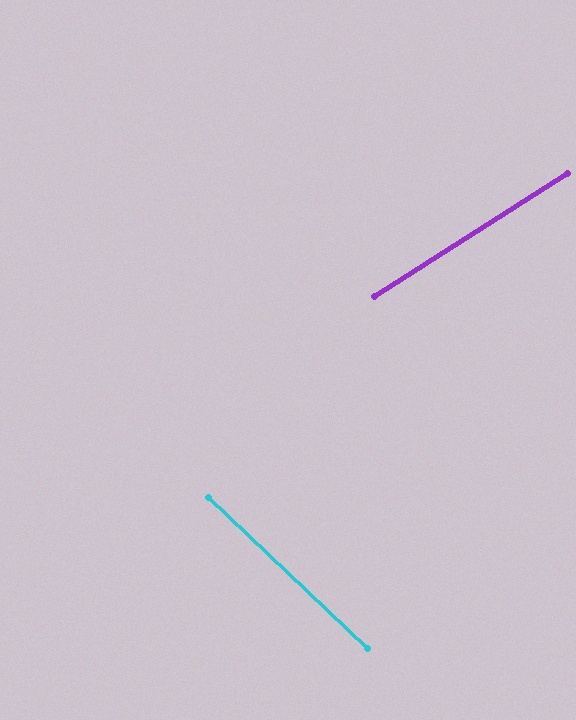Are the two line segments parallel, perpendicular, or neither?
Neither parallel nor perpendicular — they differ by about 76°.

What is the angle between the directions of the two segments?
Approximately 76 degrees.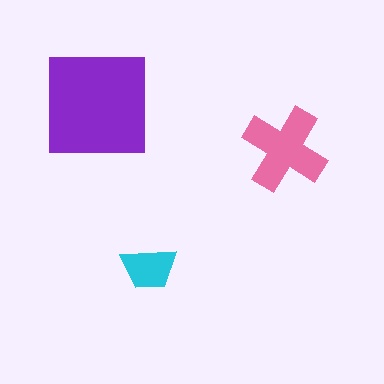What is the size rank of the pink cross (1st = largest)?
2nd.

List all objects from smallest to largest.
The cyan trapezoid, the pink cross, the purple square.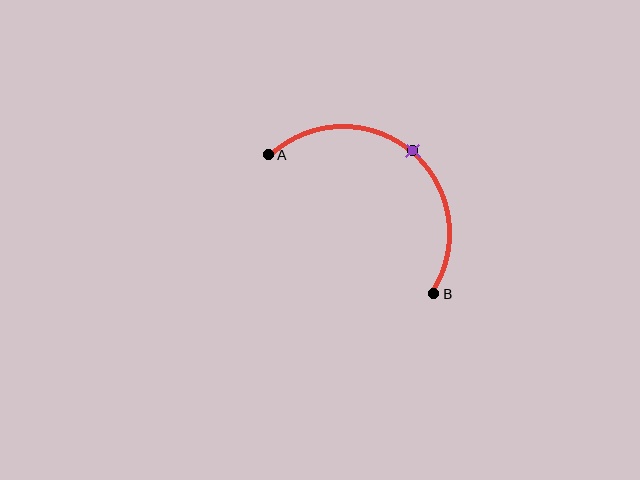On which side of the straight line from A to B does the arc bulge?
The arc bulges above and to the right of the straight line connecting A and B.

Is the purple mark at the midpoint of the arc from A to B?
Yes. The purple mark lies on the arc at equal arc-length from both A and B — it is the arc midpoint.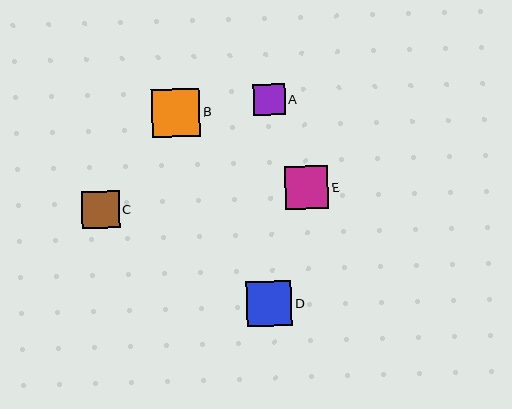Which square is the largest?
Square B is the largest with a size of approximately 48 pixels.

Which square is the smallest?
Square A is the smallest with a size of approximately 32 pixels.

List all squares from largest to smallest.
From largest to smallest: B, D, E, C, A.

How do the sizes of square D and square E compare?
Square D and square E are approximately the same size.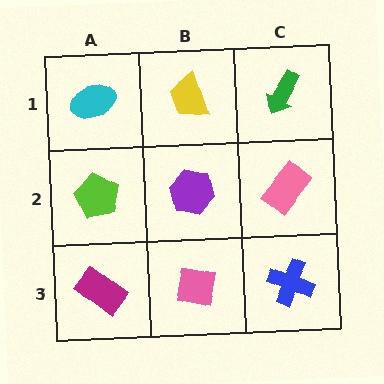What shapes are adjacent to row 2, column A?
A cyan ellipse (row 1, column A), a magenta rectangle (row 3, column A), a purple hexagon (row 2, column B).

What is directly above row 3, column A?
A lime pentagon.